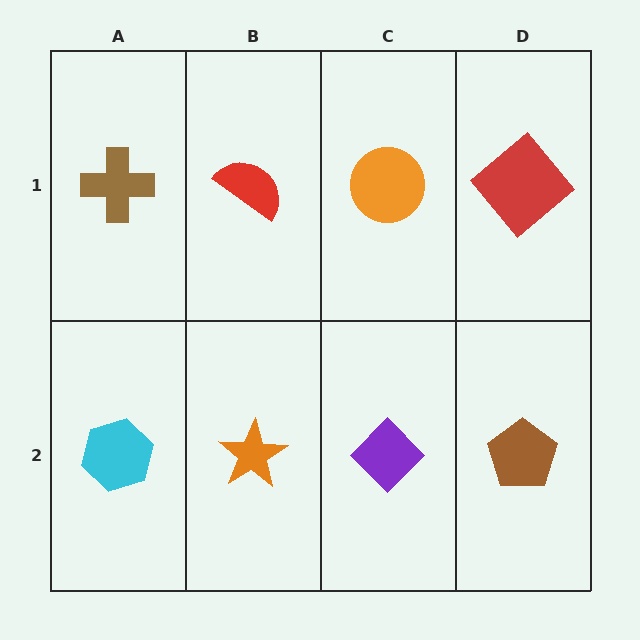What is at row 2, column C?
A purple diamond.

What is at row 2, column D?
A brown pentagon.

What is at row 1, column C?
An orange circle.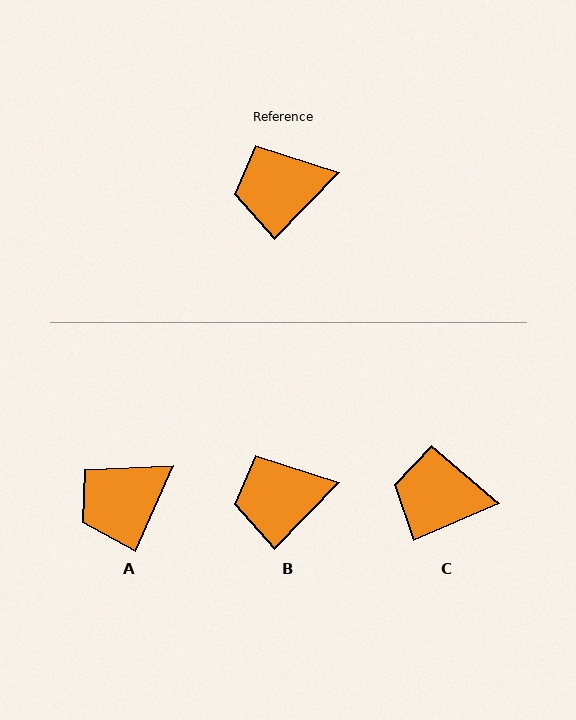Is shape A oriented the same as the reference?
No, it is off by about 20 degrees.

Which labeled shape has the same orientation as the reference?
B.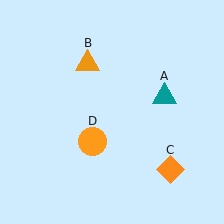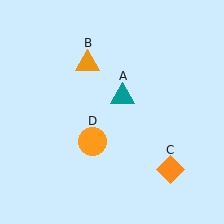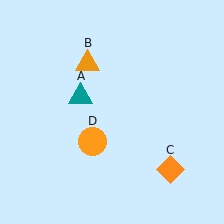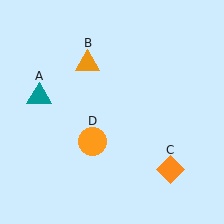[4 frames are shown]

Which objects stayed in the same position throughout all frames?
Orange triangle (object B) and orange diamond (object C) and orange circle (object D) remained stationary.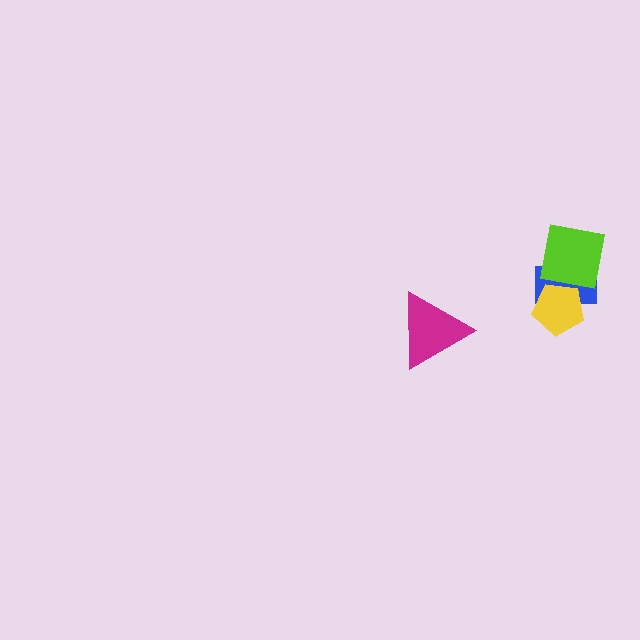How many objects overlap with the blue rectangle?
2 objects overlap with the blue rectangle.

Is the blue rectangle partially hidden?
Yes, it is partially covered by another shape.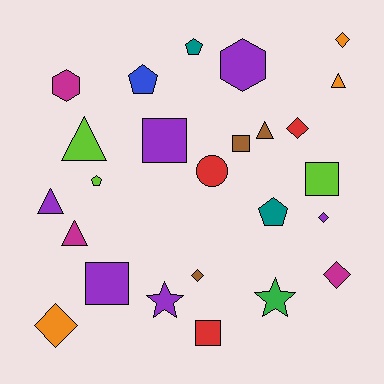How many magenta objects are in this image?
There are 3 magenta objects.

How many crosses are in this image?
There are no crosses.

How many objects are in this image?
There are 25 objects.